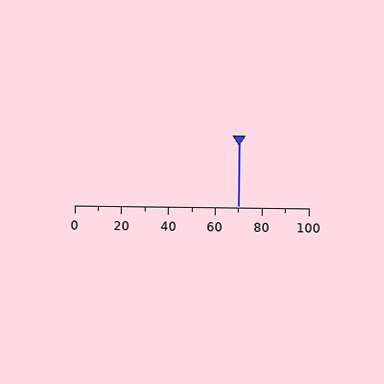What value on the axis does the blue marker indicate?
The marker indicates approximately 70.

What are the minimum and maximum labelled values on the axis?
The axis runs from 0 to 100.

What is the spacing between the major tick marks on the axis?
The major ticks are spaced 20 apart.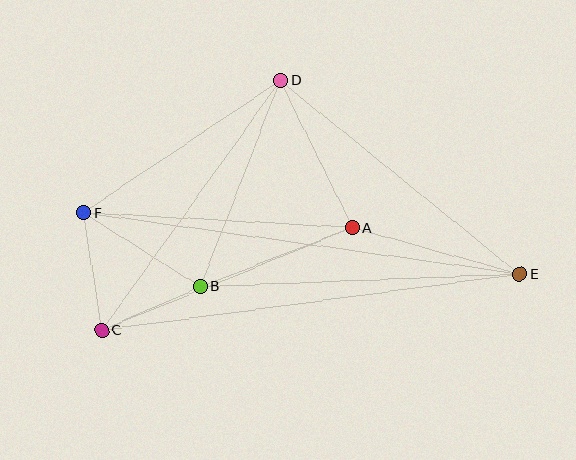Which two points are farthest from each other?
Points E and F are farthest from each other.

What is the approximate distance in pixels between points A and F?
The distance between A and F is approximately 269 pixels.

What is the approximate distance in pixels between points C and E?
The distance between C and E is approximately 421 pixels.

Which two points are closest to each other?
Points B and C are closest to each other.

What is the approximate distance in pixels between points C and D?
The distance between C and D is approximately 307 pixels.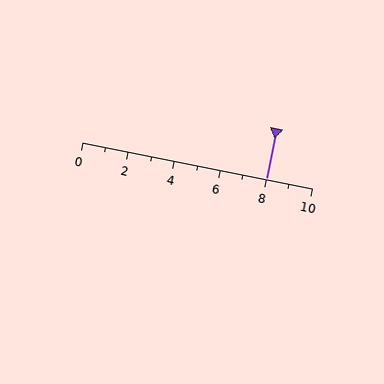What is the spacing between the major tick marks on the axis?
The major ticks are spaced 2 apart.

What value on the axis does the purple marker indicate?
The marker indicates approximately 8.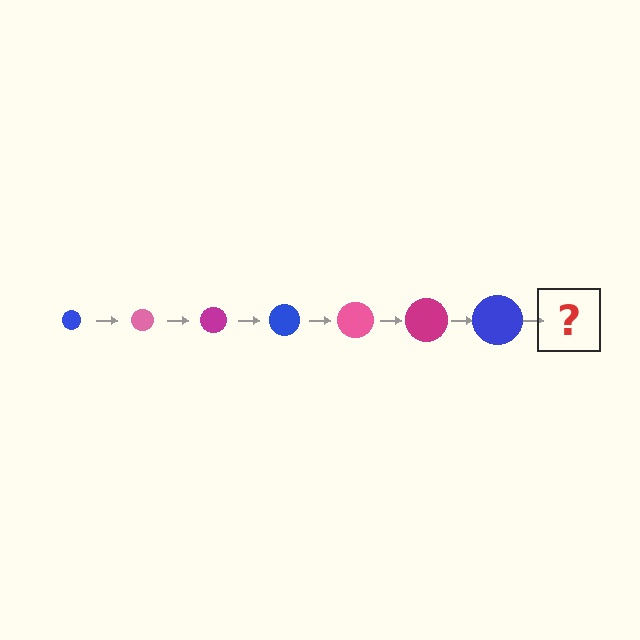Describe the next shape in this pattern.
It should be a pink circle, larger than the previous one.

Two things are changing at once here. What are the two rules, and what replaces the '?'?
The two rules are that the circle grows larger each step and the color cycles through blue, pink, and magenta. The '?' should be a pink circle, larger than the previous one.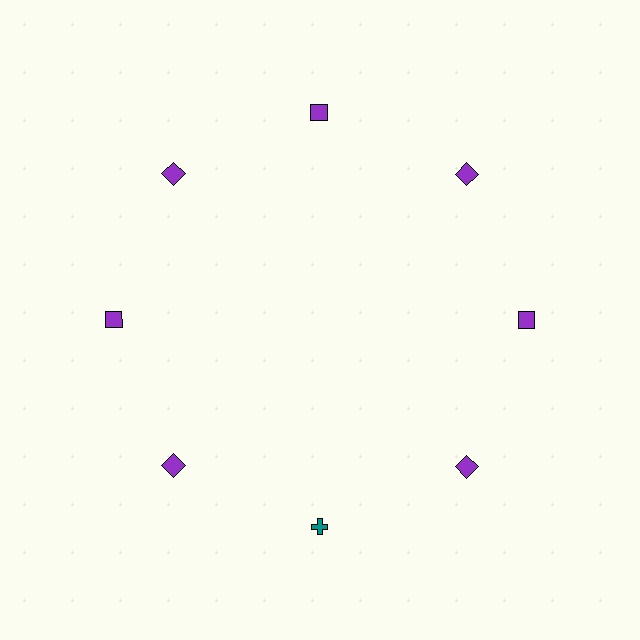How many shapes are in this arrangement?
There are 8 shapes arranged in a ring pattern.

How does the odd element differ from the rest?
It differs in both color (teal instead of purple) and shape (cross instead of square).